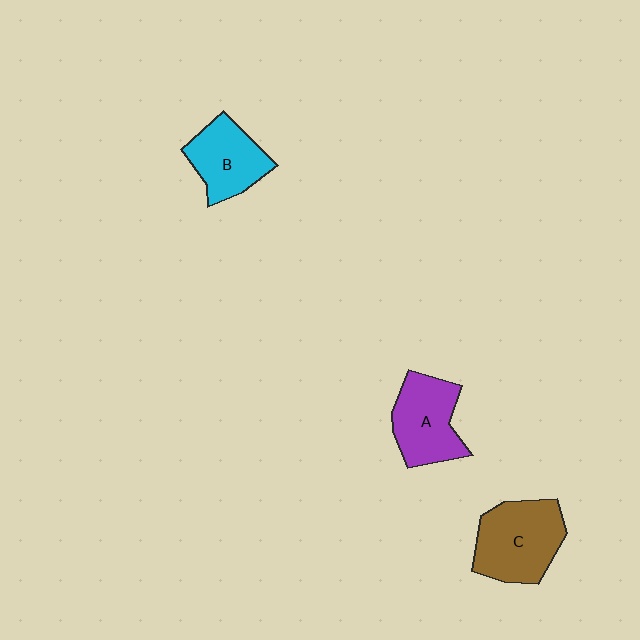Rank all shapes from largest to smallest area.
From largest to smallest: C (brown), A (purple), B (cyan).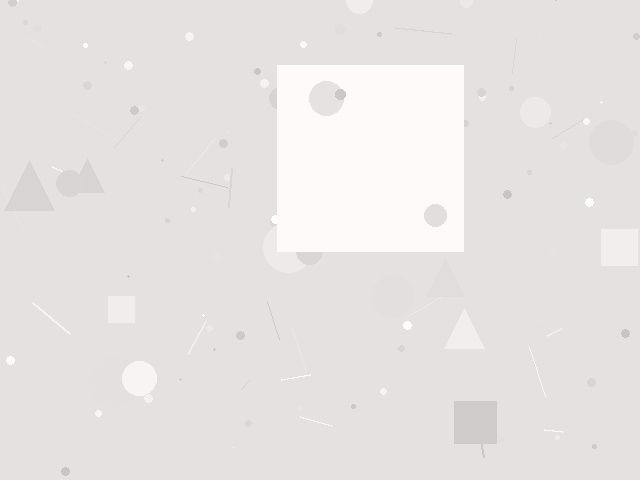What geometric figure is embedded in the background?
A square is embedded in the background.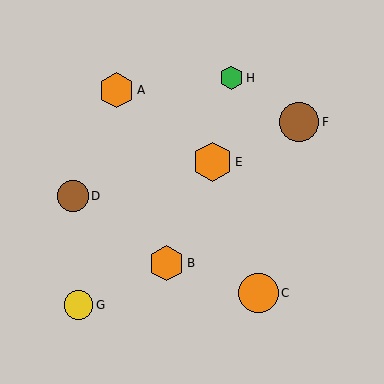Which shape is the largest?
The orange circle (labeled C) is the largest.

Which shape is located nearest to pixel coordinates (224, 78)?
The green hexagon (labeled H) at (231, 78) is nearest to that location.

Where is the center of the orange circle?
The center of the orange circle is at (259, 293).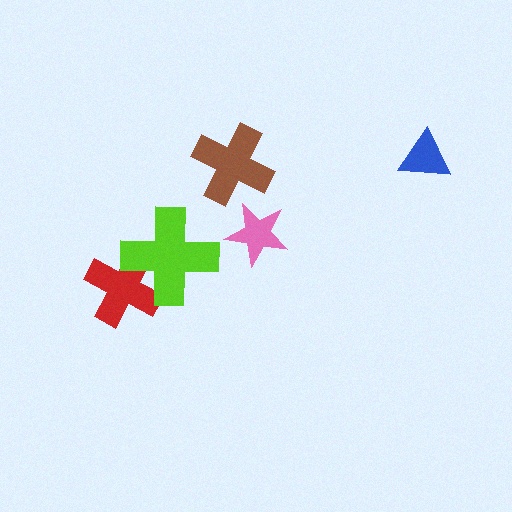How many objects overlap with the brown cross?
0 objects overlap with the brown cross.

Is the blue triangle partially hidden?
No, no other shape covers it.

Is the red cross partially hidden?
Yes, it is partially covered by another shape.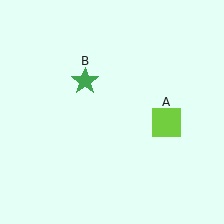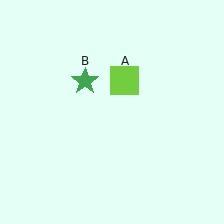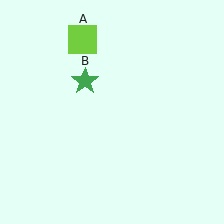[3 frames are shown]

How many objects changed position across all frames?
1 object changed position: lime square (object A).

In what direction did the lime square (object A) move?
The lime square (object A) moved up and to the left.